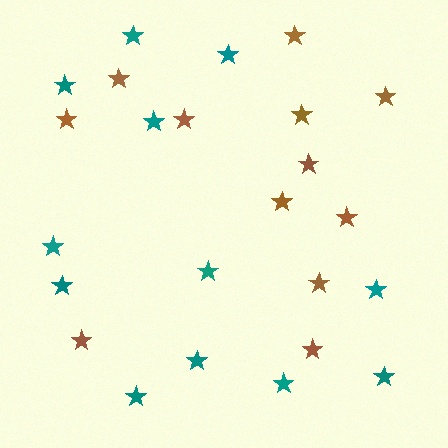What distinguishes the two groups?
There are 2 groups: one group of teal stars (12) and one group of brown stars (12).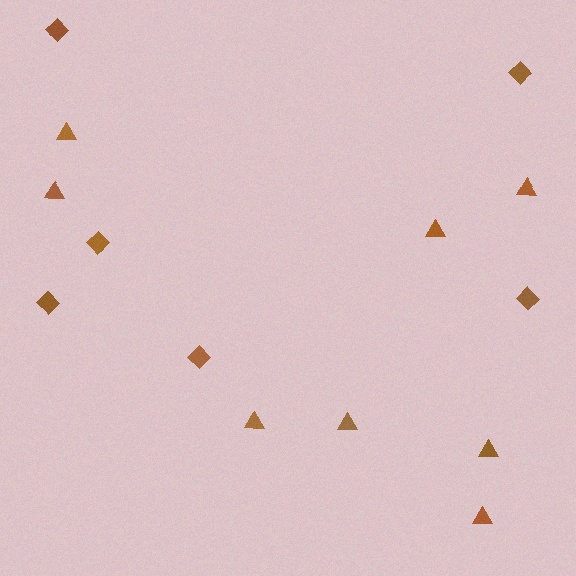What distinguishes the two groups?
There are 2 groups: one group of triangles (8) and one group of diamonds (6).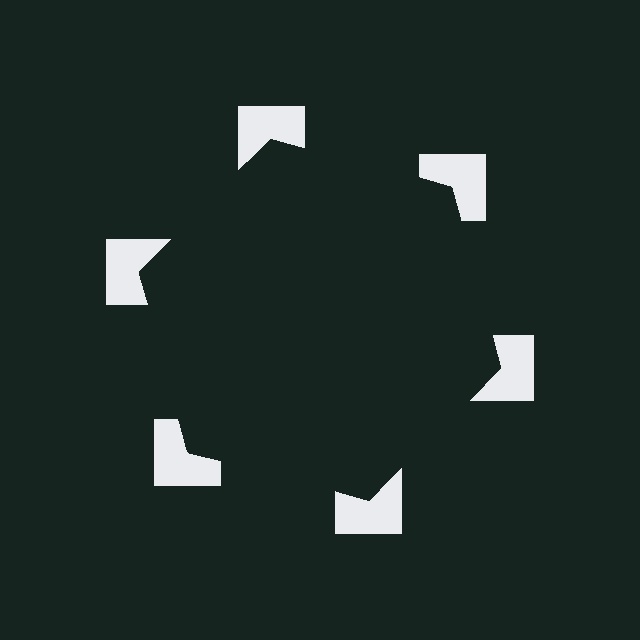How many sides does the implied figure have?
6 sides.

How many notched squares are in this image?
There are 6 — one at each vertex of the illusory hexagon.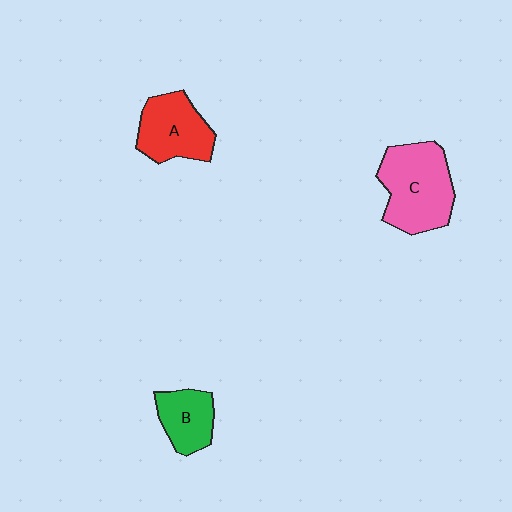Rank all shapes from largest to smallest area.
From largest to smallest: C (pink), A (red), B (green).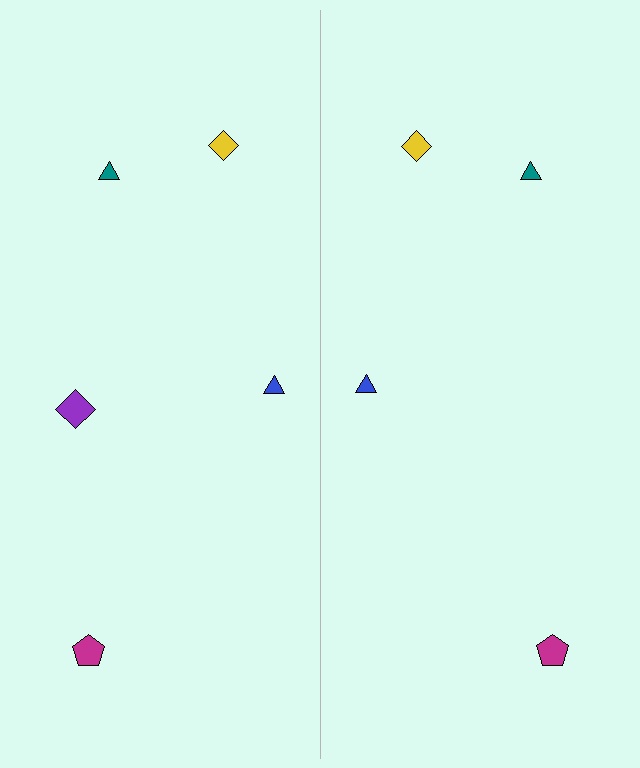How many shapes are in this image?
There are 9 shapes in this image.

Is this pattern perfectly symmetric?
No, the pattern is not perfectly symmetric. A purple diamond is missing from the right side.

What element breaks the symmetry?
A purple diamond is missing from the right side.